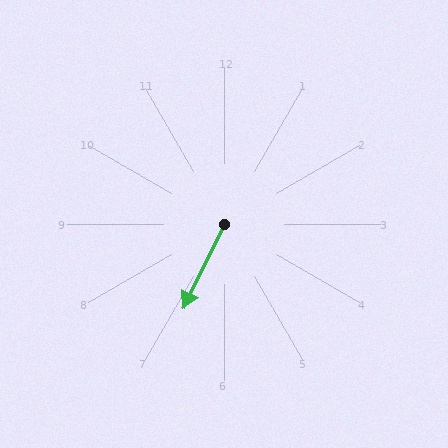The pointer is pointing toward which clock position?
Roughly 7 o'clock.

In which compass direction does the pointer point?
Southwest.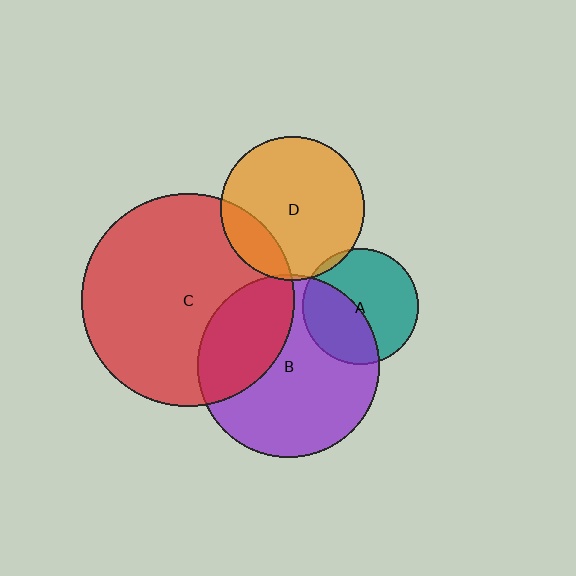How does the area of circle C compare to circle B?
Approximately 1.4 times.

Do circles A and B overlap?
Yes.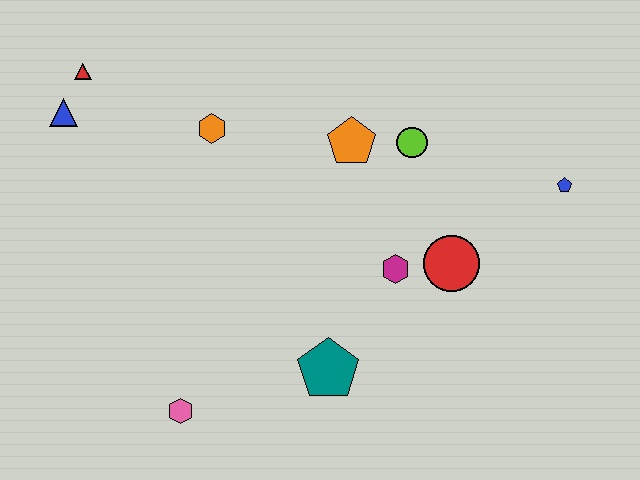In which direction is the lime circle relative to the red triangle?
The lime circle is to the right of the red triangle.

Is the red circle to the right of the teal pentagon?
Yes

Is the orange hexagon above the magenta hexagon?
Yes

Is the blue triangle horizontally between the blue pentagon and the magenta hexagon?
No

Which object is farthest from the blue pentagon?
The blue triangle is farthest from the blue pentagon.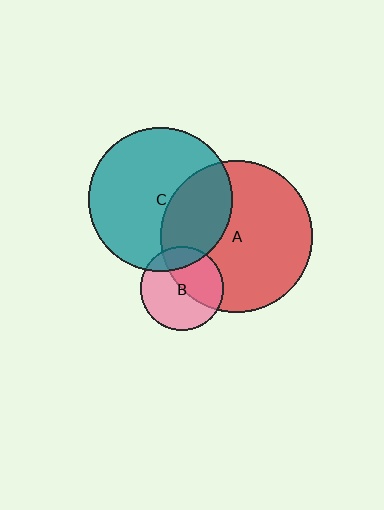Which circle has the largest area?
Circle A (red).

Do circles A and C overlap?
Yes.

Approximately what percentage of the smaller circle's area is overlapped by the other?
Approximately 35%.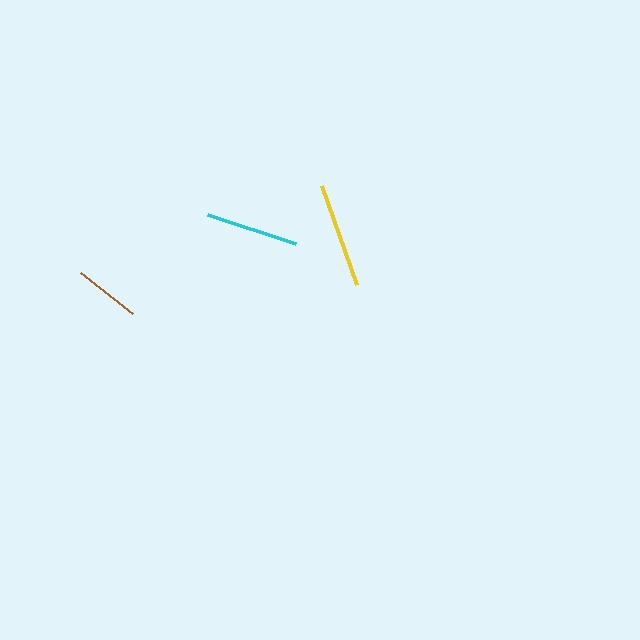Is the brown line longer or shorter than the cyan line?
The cyan line is longer than the brown line.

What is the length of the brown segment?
The brown segment is approximately 67 pixels long.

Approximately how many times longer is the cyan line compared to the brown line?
The cyan line is approximately 1.4 times the length of the brown line.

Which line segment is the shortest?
The brown line is the shortest at approximately 67 pixels.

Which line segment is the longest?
The yellow line is the longest at approximately 104 pixels.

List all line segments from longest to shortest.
From longest to shortest: yellow, cyan, brown.